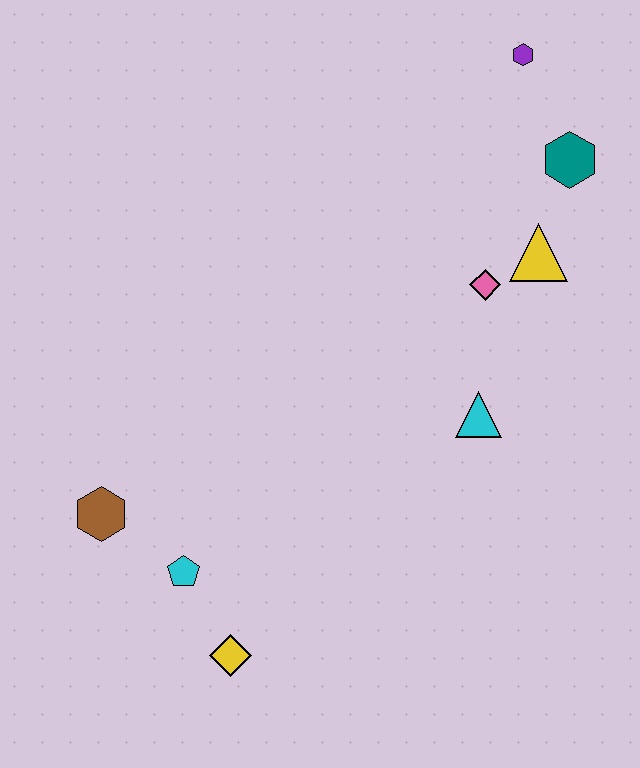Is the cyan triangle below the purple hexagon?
Yes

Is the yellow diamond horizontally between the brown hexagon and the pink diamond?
Yes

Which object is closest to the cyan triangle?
The pink diamond is closest to the cyan triangle.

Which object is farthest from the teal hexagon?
The yellow diamond is farthest from the teal hexagon.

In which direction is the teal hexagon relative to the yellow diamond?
The teal hexagon is above the yellow diamond.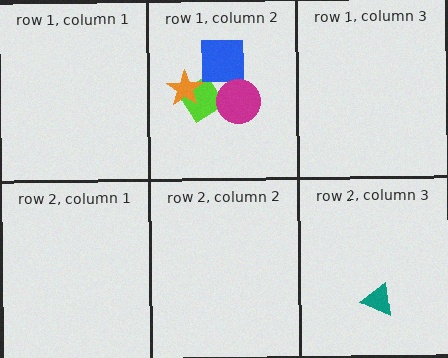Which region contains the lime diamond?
The row 1, column 2 region.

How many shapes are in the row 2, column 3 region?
1.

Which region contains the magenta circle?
The row 1, column 2 region.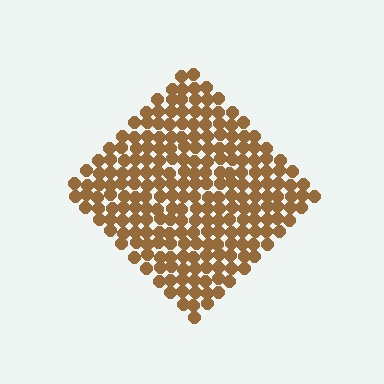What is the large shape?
The large shape is a diamond.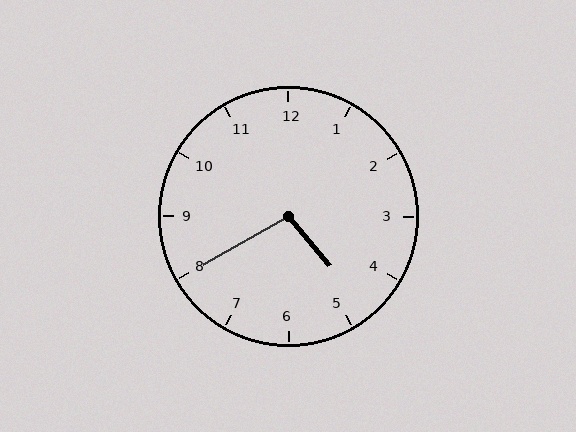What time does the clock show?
4:40.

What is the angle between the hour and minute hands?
Approximately 100 degrees.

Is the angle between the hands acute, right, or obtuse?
It is obtuse.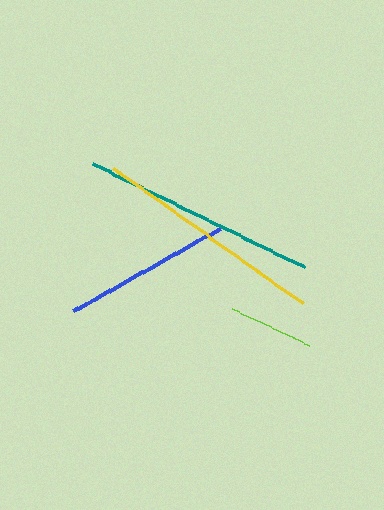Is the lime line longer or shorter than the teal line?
The teal line is longer than the lime line.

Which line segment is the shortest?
The lime line is the shortest at approximately 85 pixels.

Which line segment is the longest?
The teal line is the longest at approximately 236 pixels.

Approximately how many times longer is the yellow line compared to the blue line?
The yellow line is approximately 1.4 times the length of the blue line.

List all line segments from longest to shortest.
From longest to shortest: teal, yellow, blue, lime.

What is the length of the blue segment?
The blue segment is approximately 169 pixels long.